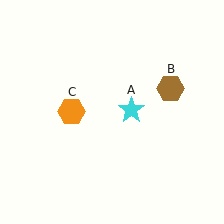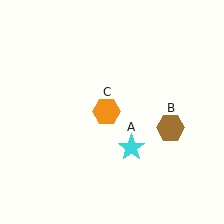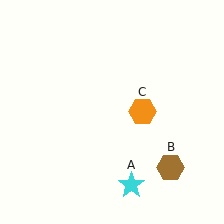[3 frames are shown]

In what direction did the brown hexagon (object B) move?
The brown hexagon (object B) moved down.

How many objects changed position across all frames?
3 objects changed position: cyan star (object A), brown hexagon (object B), orange hexagon (object C).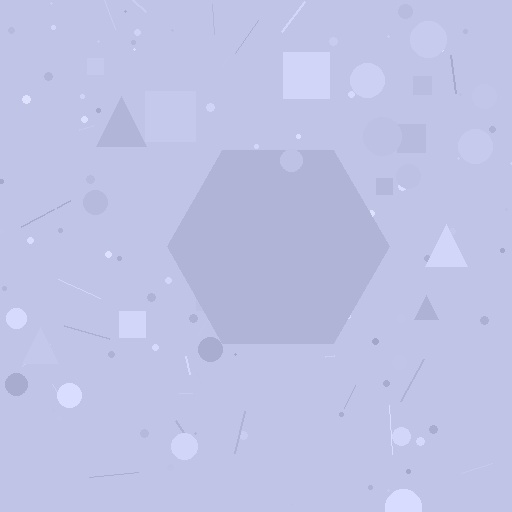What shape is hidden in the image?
A hexagon is hidden in the image.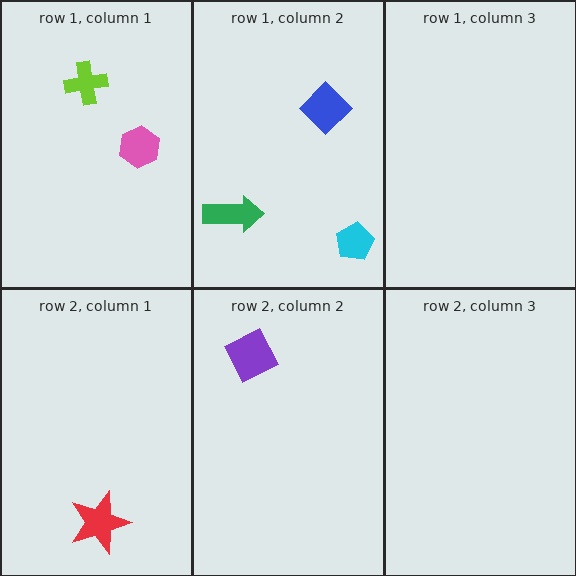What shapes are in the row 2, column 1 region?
The red star.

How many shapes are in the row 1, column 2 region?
3.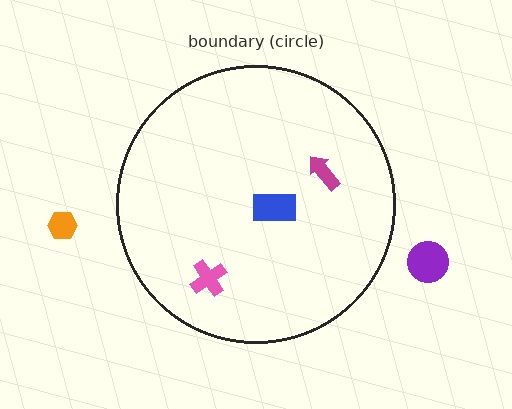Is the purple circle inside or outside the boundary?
Outside.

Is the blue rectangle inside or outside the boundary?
Inside.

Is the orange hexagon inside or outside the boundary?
Outside.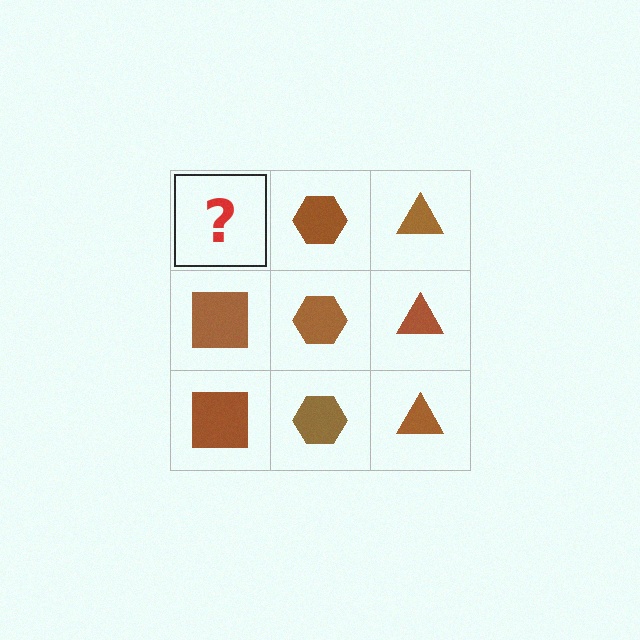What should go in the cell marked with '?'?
The missing cell should contain a brown square.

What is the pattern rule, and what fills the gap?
The rule is that each column has a consistent shape. The gap should be filled with a brown square.